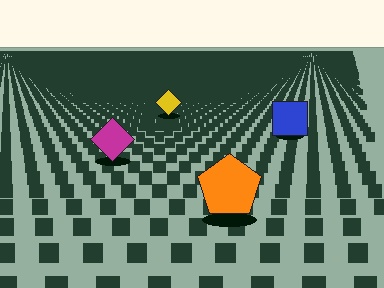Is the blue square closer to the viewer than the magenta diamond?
No. The magenta diamond is closer — you can tell from the texture gradient: the ground texture is coarser near it.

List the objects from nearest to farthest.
From nearest to farthest: the orange pentagon, the magenta diamond, the blue square, the yellow diamond.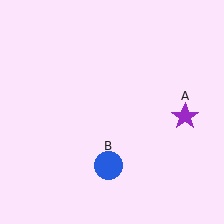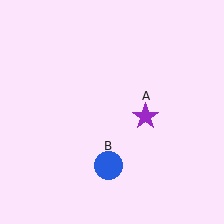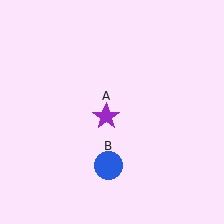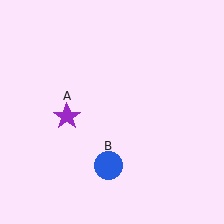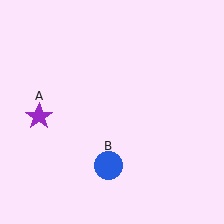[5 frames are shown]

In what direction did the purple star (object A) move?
The purple star (object A) moved left.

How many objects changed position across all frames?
1 object changed position: purple star (object A).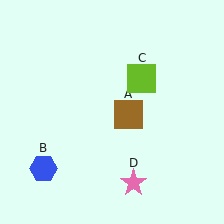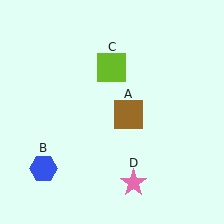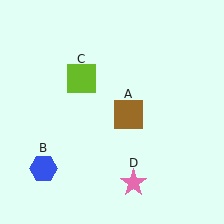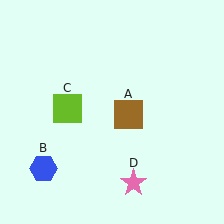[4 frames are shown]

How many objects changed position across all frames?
1 object changed position: lime square (object C).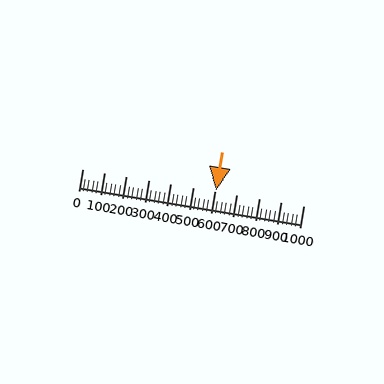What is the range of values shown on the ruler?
The ruler shows values from 0 to 1000.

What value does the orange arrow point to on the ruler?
The orange arrow points to approximately 607.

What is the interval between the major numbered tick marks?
The major tick marks are spaced 100 units apart.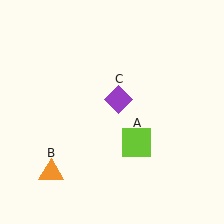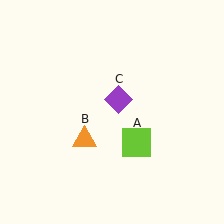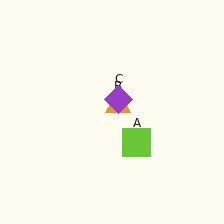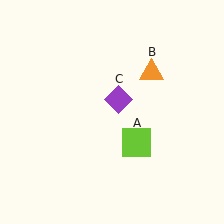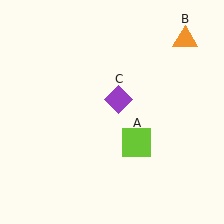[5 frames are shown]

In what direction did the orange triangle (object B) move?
The orange triangle (object B) moved up and to the right.